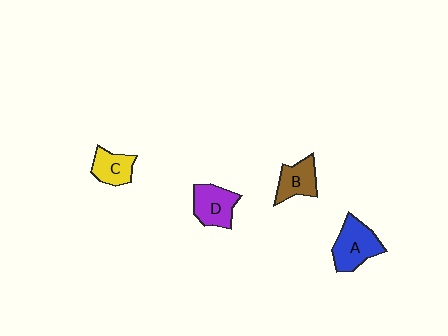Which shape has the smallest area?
Shape C (yellow).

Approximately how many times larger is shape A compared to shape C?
Approximately 1.5 times.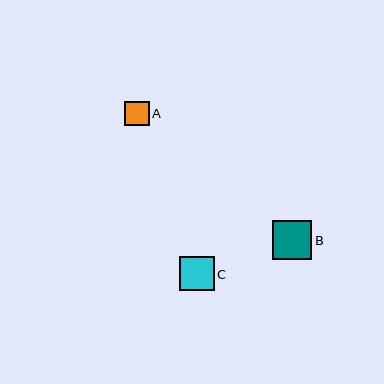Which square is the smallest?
Square A is the smallest with a size of approximately 24 pixels.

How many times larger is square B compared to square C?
Square B is approximately 1.1 times the size of square C.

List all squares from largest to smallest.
From largest to smallest: B, C, A.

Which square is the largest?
Square B is the largest with a size of approximately 39 pixels.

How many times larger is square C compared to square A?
Square C is approximately 1.4 times the size of square A.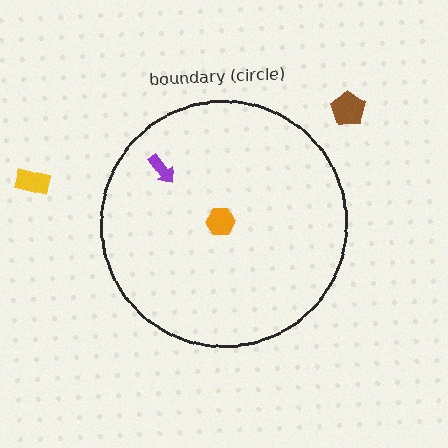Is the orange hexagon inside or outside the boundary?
Inside.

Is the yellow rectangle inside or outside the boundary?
Outside.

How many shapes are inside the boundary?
2 inside, 2 outside.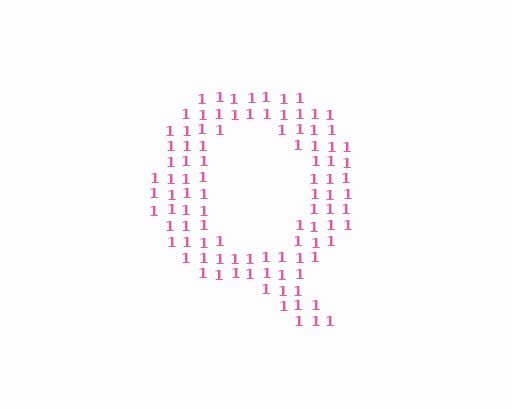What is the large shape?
The large shape is the letter Q.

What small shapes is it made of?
It is made of small digit 1's.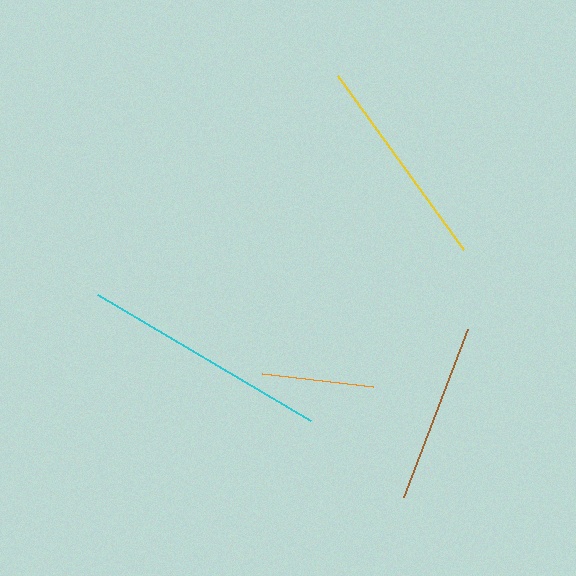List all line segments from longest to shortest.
From longest to shortest: cyan, yellow, brown, orange.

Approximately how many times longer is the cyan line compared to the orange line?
The cyan line is approximately 2.2 times the length of the orange line.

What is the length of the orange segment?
The orange segment is approximately 111 pixels long.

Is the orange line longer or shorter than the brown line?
The brown line is longer than the orange line.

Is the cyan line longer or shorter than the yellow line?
The cyan line is longer than the yellow line.